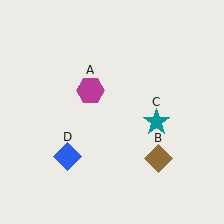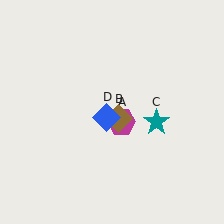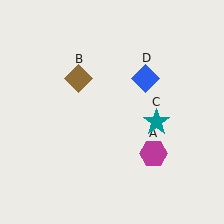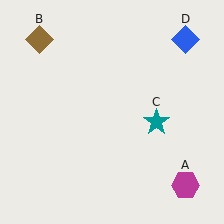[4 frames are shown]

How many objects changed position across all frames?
3 objects changed position: magenta hexagon (object A), brown diamond (object B), blue diamond (object D).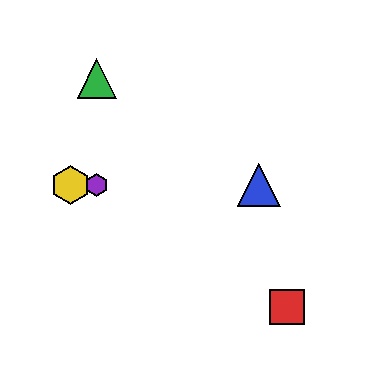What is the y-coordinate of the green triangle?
The green triangle is at y≈79.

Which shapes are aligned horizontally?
The blue triangle, the yellow hexagon, the purple hexagon are aligned horizontally.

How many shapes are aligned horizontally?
3 shapes (the blue triangle, the yellow hexagon, the purple hexagon) are aligned horizontally.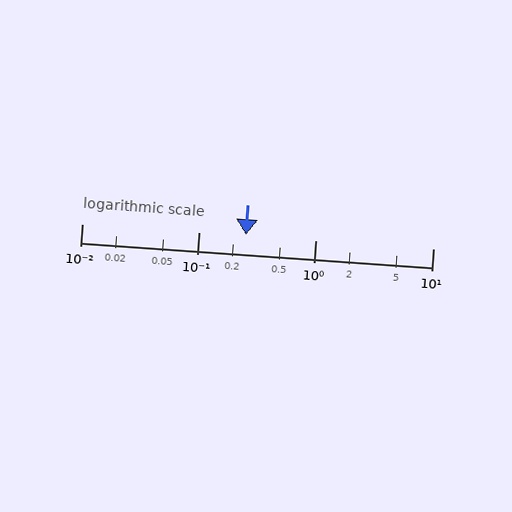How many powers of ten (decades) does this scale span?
The scale spans 3 decades, from 0.01 to 10.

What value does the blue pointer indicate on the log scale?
The pointer indicates approximately 0.25.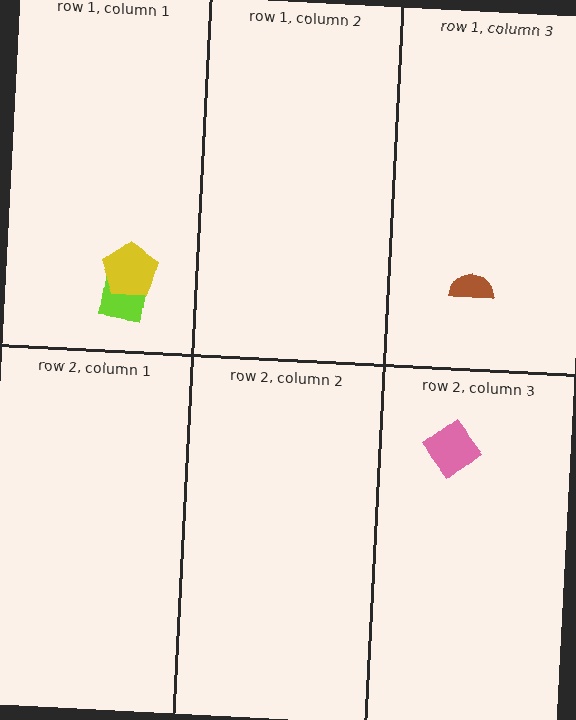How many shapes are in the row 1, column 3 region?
1.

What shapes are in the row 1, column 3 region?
The brown semicircle.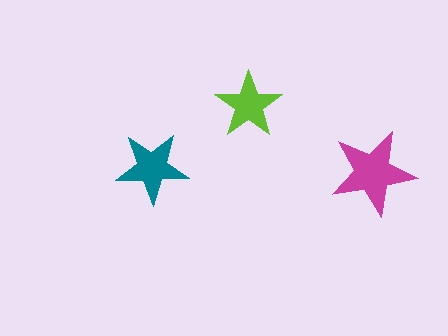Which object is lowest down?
The magenta star is bottommost.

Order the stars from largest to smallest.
the magenta one, the teal one, the lime one.